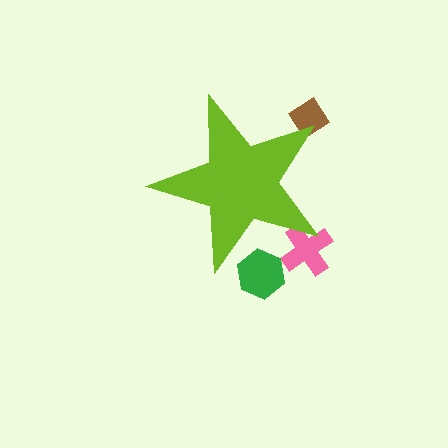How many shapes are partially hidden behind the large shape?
3 shapes are partially hidden.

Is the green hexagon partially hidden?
Yes, the green hexagon is partially hidden behind the lime star.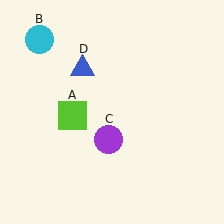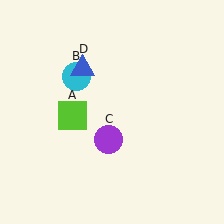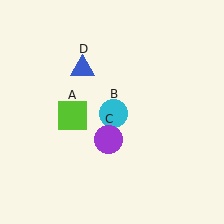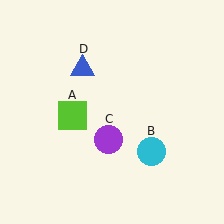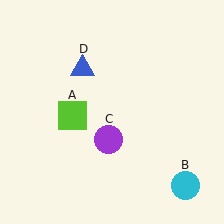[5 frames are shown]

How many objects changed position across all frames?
1 object changed position: cyan circle (object B).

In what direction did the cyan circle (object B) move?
The cyan circle (object B) moved down and to the right.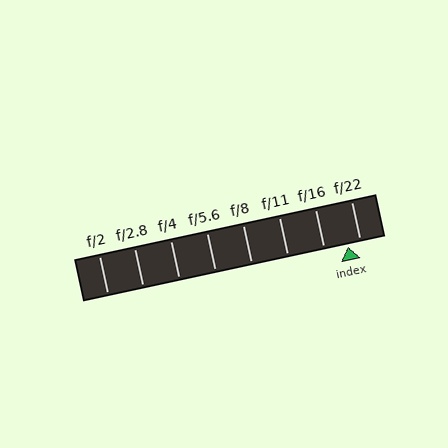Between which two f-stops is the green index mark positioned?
The index mark is between f/16 and f/22.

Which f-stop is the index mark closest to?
The index mark is closest to f/22.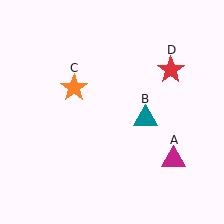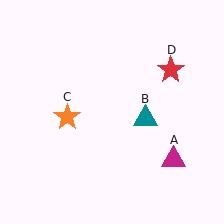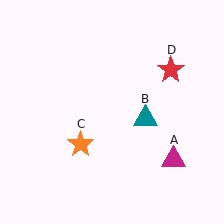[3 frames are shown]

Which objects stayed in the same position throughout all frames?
Magenta triangle (object A) and teal triangle (object B) and red star (object D) remained stationary.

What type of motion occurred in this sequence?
The orange star (object C) rotated counterclockwise around the center of the scene.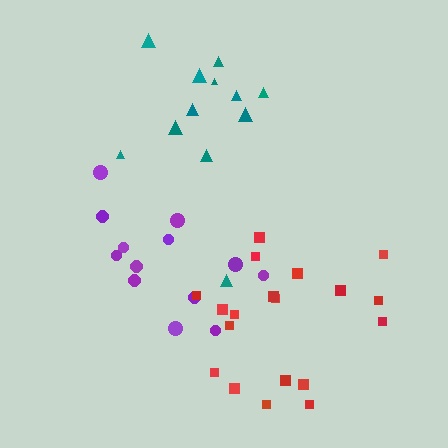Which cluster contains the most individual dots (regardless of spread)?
Red (19).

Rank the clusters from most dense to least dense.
red, purple, teal.